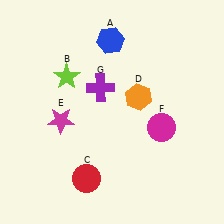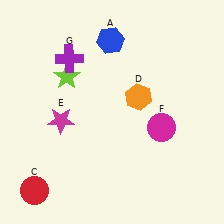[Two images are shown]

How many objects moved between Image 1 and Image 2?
2 objects moved between the two images.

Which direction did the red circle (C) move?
The red circle (C) moved left.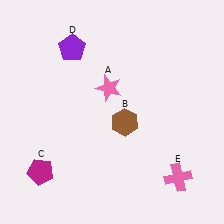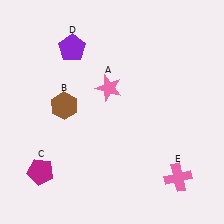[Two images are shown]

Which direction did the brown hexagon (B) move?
The brown hexagon (B) moved left.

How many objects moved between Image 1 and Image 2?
1 object moved between the two images.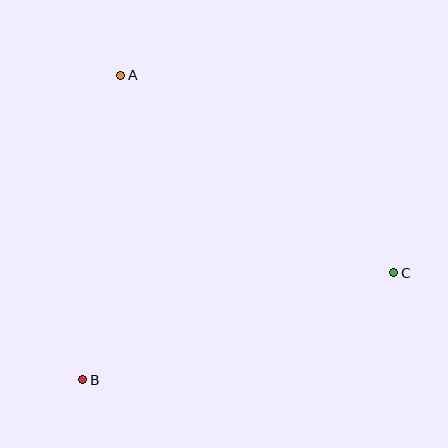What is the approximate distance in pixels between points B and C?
The distance between B and C is approximately 329 pixels.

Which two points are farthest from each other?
Points A and C are farthest from each other.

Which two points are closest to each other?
Points A and B are closest to each other.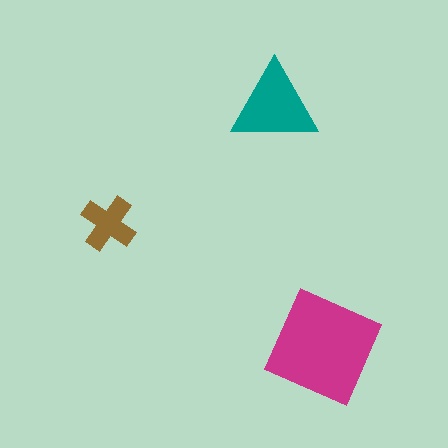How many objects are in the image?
There are 3 objects in the image.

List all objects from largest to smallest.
The magenta square, the teal triangle, the brown cross.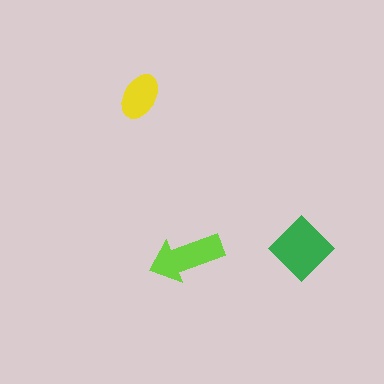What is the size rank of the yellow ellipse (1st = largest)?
3rd.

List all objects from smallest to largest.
The yellow ellipse, the lime arrow, the green diamond.